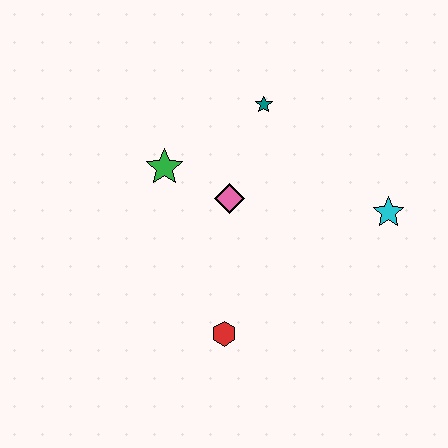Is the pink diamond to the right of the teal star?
No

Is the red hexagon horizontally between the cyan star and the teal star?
No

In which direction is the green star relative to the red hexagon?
The green star is above the red hexagon.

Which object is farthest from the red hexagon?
The teal star is farthest from the red hexagon.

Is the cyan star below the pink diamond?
Yes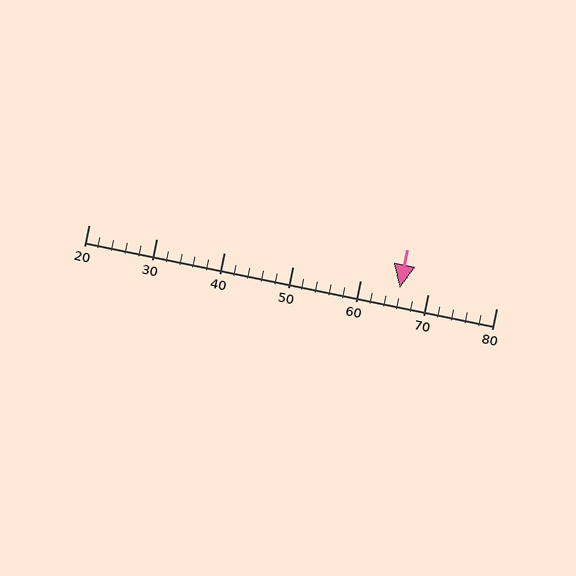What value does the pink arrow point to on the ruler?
The pink arrow points to approximately 66.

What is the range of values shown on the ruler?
The ruler shows values from 20 to 80.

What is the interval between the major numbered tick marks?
The major tick marks are spaced 10 units apart.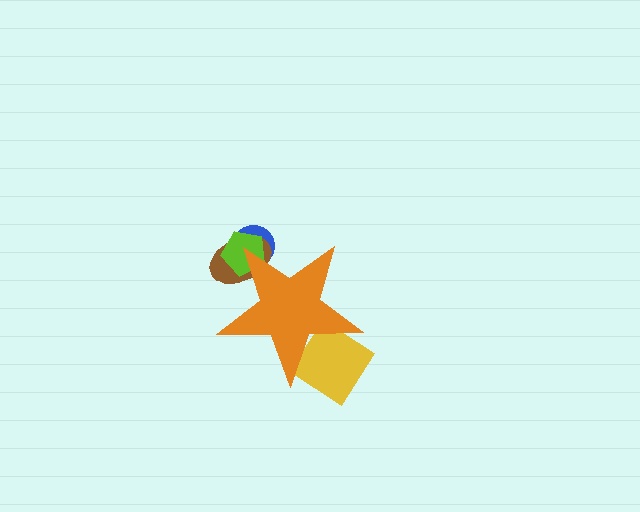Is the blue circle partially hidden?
Yes, the blue circle is partially hidden behind the orange star.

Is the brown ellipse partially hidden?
Yes, the brown ellipse is partially hidden behind the orange star.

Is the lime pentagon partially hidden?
Yes, the lime pentagon is partially hidden behind the orange star.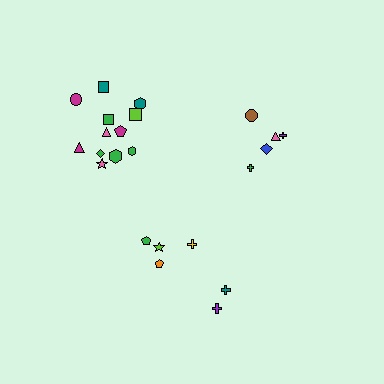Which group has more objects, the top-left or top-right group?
The top-left group.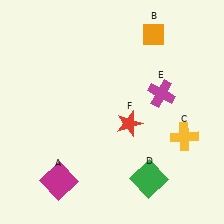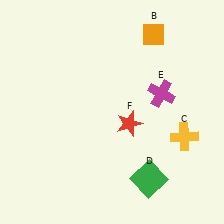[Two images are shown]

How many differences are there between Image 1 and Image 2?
There is 1 difference between the two images.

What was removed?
The magenta square (A) was removed in Image 2.